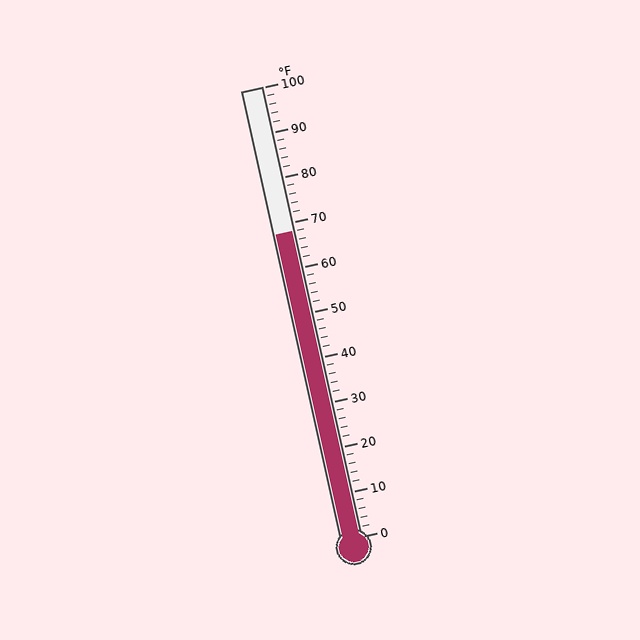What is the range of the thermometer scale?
The thermometer scale ranges from 0°F to 100°F.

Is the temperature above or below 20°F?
The temperature is above 20°F.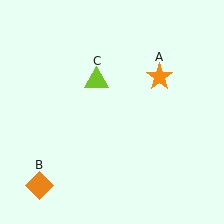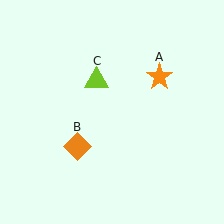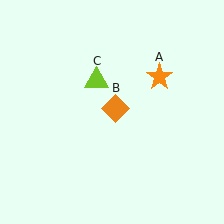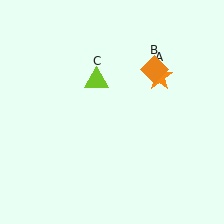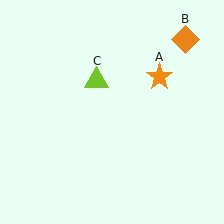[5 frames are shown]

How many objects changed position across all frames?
1 object changed position: orange diamond (object B).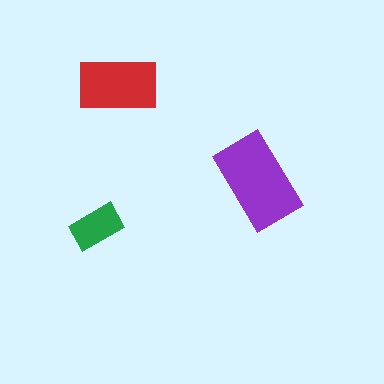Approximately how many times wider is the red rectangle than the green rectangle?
About 1.5 times wider.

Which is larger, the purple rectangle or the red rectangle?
The purple one.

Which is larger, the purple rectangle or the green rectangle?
The purple one.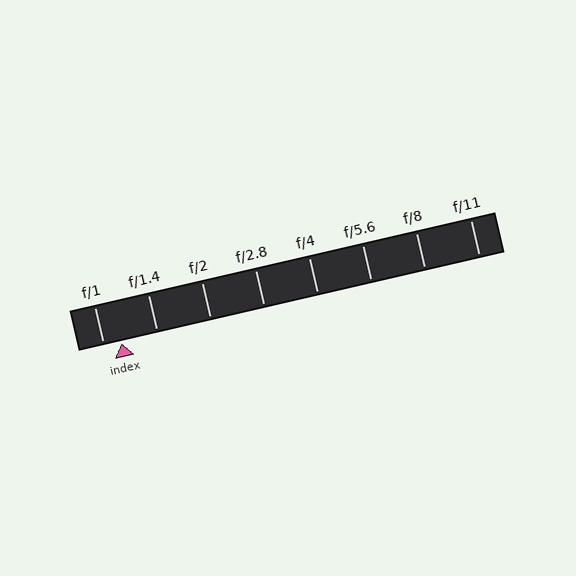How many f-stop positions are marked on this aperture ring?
There are 8 f-stop positions marked.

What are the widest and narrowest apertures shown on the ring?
The widest aperture shown is f/1 and the narrowest is f/11.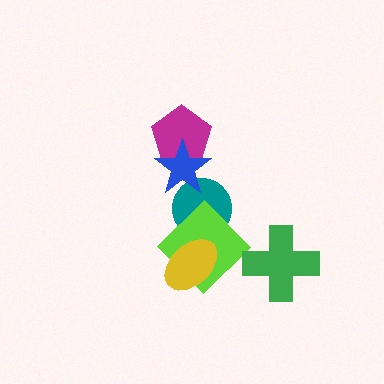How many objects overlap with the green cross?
0 objects overlap with the green cross.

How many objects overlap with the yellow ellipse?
1 object overlaps with the yellow ellipse.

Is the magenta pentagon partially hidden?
Yes, it is partially covered by another shape.